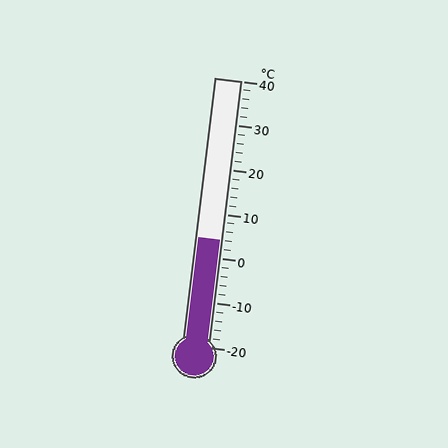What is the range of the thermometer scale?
The thermometer scale ranges from -20°C to 40°C.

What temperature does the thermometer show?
The thermometer shows approximately 4°C.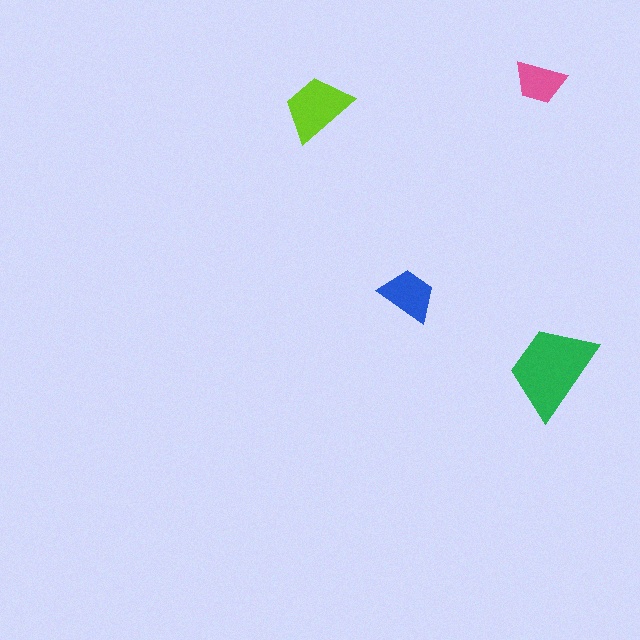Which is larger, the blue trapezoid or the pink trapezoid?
The blue one.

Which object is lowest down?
The green trapezoid is bottommost.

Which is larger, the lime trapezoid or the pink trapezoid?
The lime one.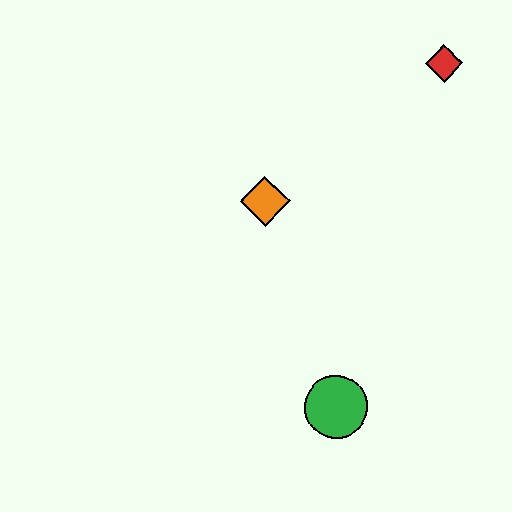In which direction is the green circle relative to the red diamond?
The green circle is below the red diamond.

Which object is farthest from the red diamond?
The green circle is farthest from the red diamond.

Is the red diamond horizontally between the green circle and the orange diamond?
No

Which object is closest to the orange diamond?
The green circle is closest to the orange diamond.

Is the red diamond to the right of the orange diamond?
Yes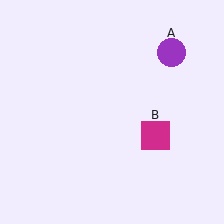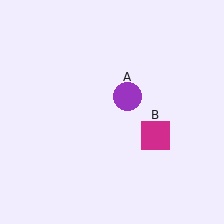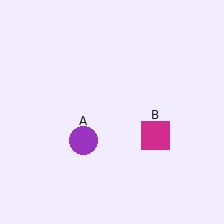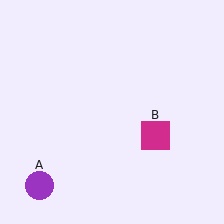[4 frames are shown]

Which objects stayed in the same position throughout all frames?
Magenta square (object B) remained stationary.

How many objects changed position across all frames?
1 object changed position: purple circle (object A).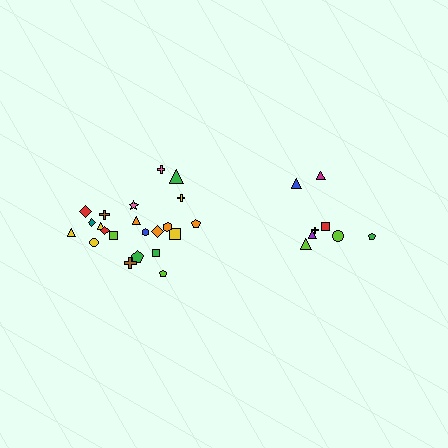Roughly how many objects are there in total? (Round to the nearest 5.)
Roughly 30 objects in total.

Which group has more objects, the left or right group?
The left group.